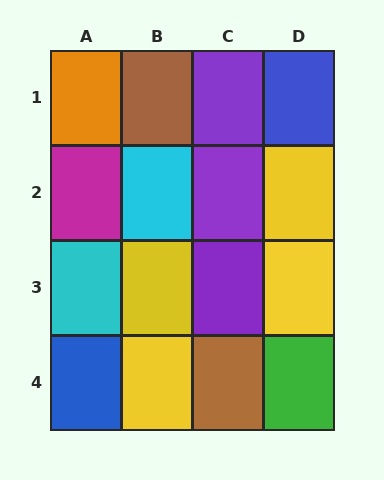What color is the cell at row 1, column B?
Brown.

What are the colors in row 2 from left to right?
Magenta, cyan, purple, yellow.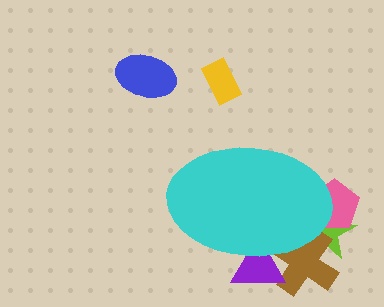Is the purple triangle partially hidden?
Yes, the purple triangle is partially hidden behind the cyan ellipse.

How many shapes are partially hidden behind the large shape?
4 shapes are partially hidden.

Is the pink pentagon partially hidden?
Yes, the pink pentagon is partially hidden behind the cyan ellipse.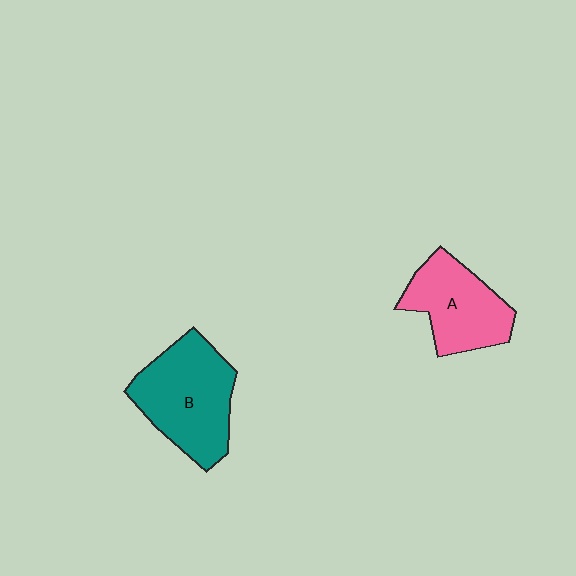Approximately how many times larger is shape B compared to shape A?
Approximately 1.3 times.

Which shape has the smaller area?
Shape A (pink).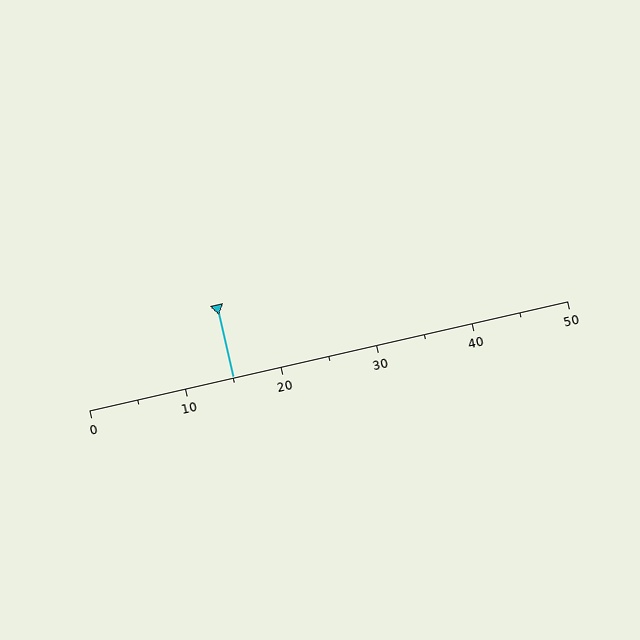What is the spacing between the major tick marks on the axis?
The major ticks are spaced 10 apart.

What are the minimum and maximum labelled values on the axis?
The axis runs from 0 to 50.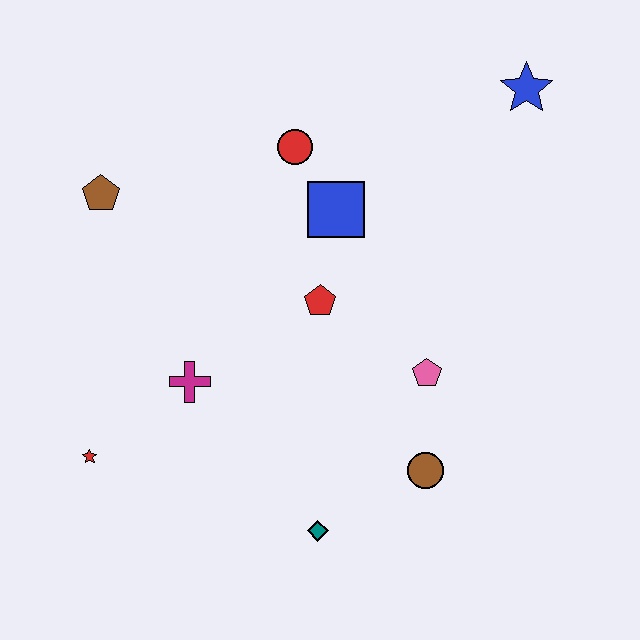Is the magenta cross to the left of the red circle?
Yes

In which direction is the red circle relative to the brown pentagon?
The red circle is to the right of the brown pentagon.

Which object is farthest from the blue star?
The red star is farthest from the blue star.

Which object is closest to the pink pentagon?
The brown circle is closest to the pink pentagon.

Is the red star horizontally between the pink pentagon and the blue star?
No